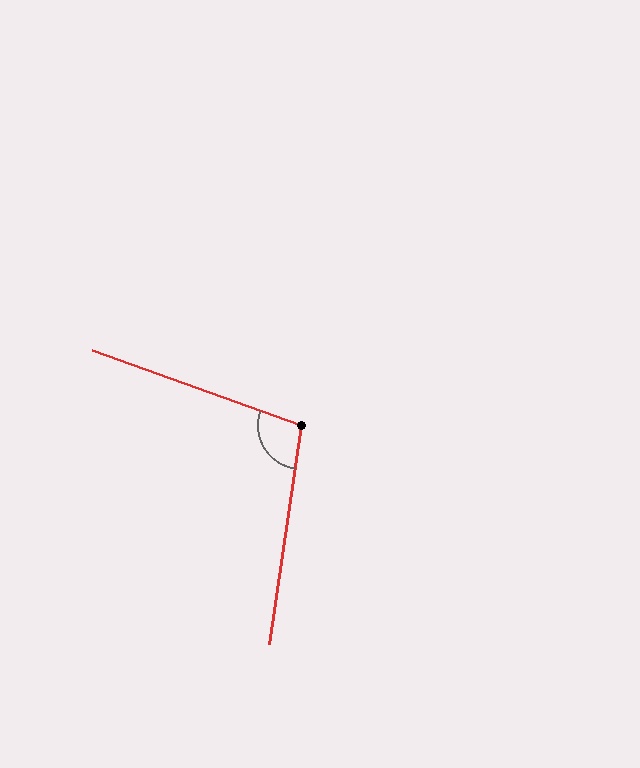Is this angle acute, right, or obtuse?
It is obtuse.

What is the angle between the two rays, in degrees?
Approximately 102 degrees.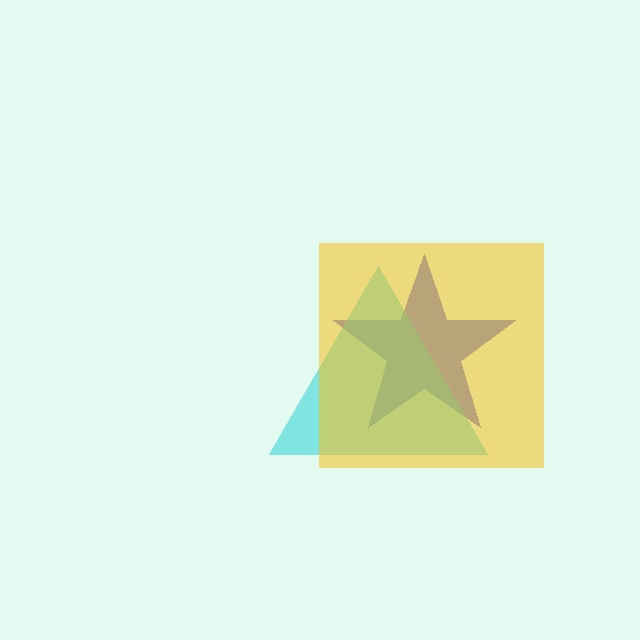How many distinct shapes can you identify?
There are 3 distinct shapes: a blue star, a cyan triangle, a yellow square.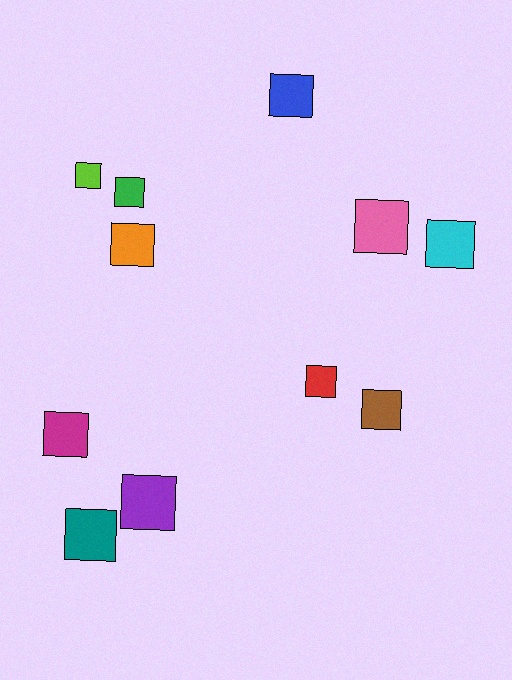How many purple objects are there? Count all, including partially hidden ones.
There is 1 purple object.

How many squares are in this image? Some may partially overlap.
There are 11 squares.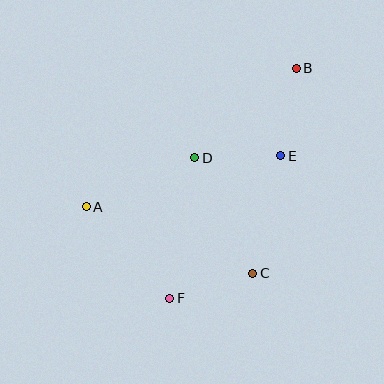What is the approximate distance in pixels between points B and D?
The distance between B and D is approximately 135 pixels.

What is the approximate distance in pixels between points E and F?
The distance between E and F is approximately 181 pixels.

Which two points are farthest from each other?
Points B and F are farthest from each other.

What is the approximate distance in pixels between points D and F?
The distance between D and F is approximately 143 pixels.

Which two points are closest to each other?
Points D and E are closest to each other.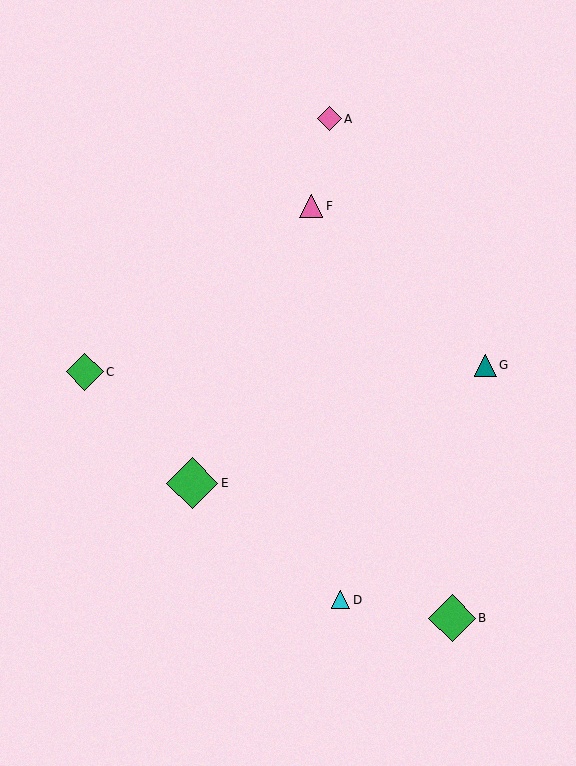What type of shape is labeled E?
Shape E is a green diamond.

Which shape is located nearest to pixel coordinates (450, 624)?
The green diamond (labeled B) at (452, 618) is nearest to that location.